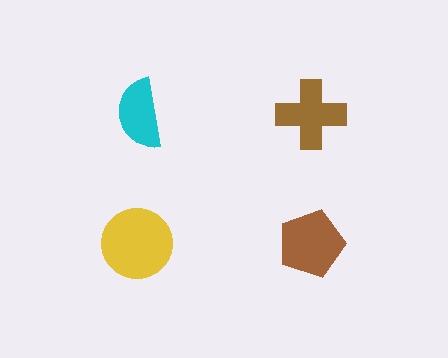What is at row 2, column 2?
A brown pentagon.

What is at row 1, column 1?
A cyan semicircle.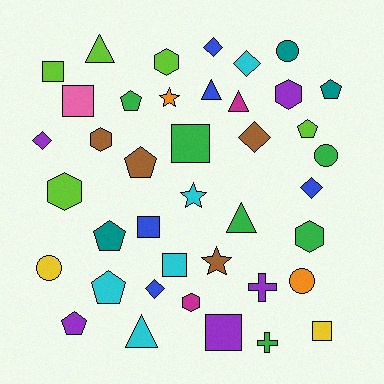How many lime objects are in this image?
There are 5 lime objects.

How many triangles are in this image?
There are 5 triangles.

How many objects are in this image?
There are 40 objects.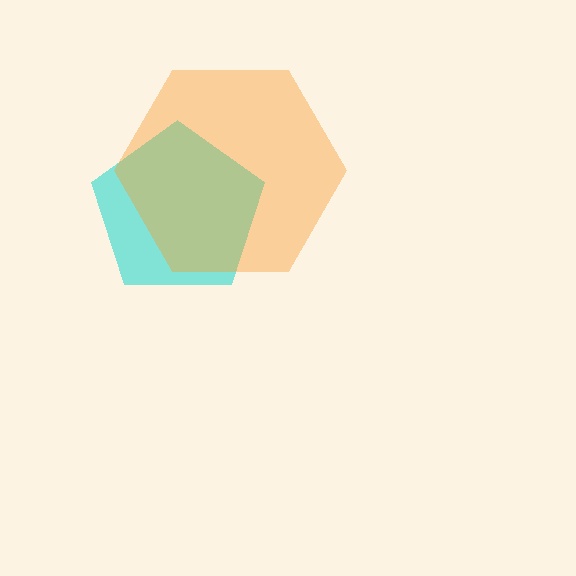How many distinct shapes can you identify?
There are 2 distinct shapes: a cyan pentagon, an orange hexagon.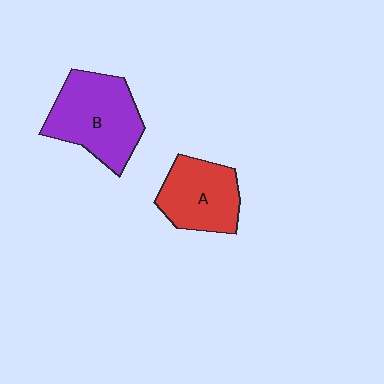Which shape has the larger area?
Shape B (purple).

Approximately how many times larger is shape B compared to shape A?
Approximately 1.3 times.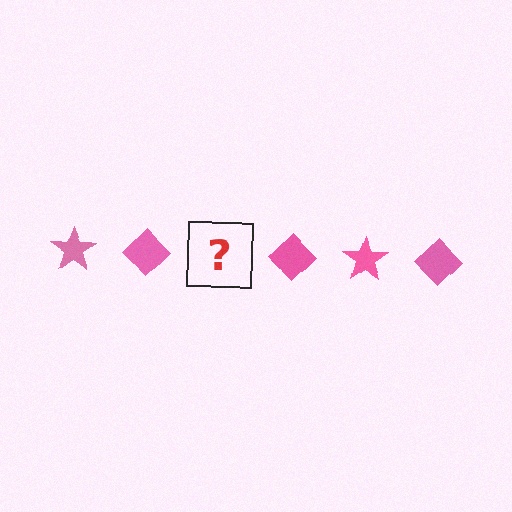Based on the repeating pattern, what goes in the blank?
The blank should be a pink star.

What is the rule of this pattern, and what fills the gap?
The rule is that the pattern cycles through star, diamond shapes in pink. The gap should be filled with a pink star.